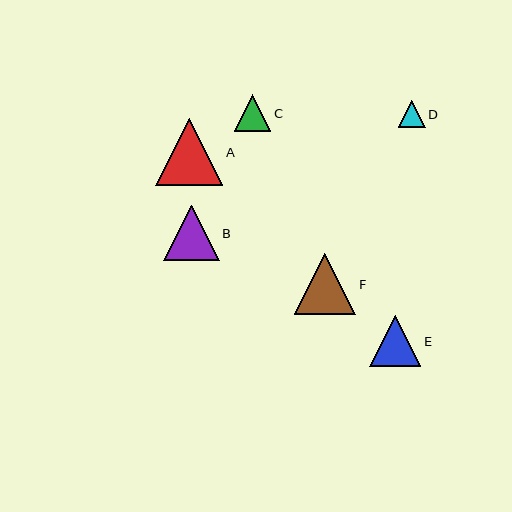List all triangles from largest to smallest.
From largest to smallest: A, F, B, E, C, D.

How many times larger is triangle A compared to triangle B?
Triangle A is approximately 1.2 times the size of triangle B.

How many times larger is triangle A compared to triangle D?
Triangle A is approximately 2.5 times the size of triangle D.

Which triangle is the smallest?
Triangle D is the smallest with a size of approximately 27 pixels.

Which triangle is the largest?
Triangle A is the largest with a size of approximately 67 pixels.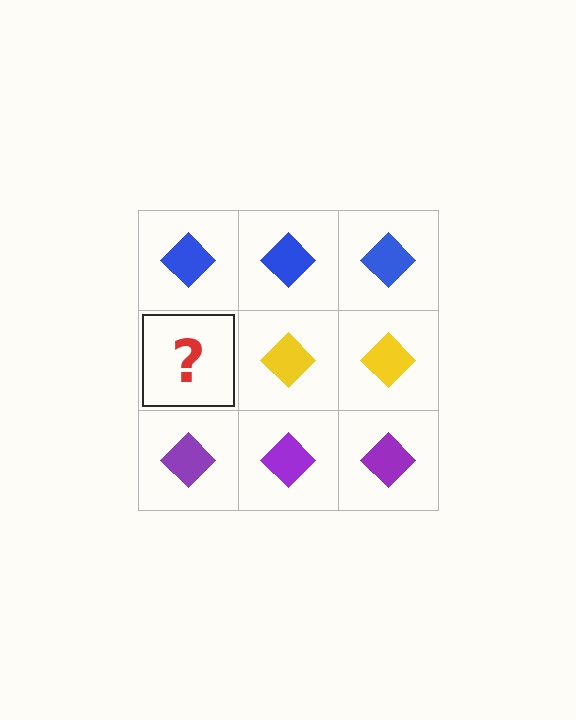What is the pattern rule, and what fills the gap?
The rule is that each row has a consistent color. The gap should be filled with a yellow diamond.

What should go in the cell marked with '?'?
The missing cell should contain a yellow diamond.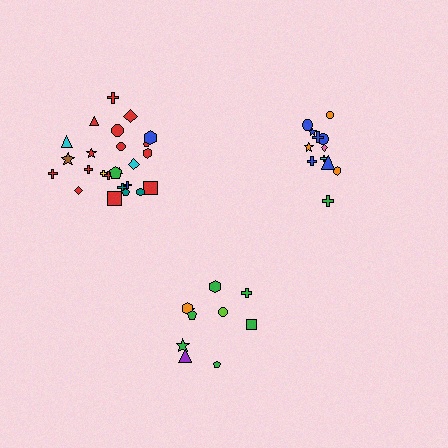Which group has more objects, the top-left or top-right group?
The top-left group.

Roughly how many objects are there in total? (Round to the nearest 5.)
Roughly 45 objects in total.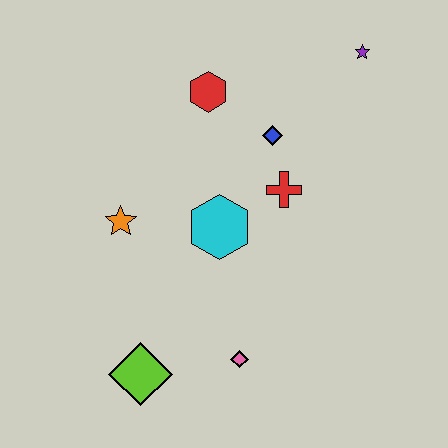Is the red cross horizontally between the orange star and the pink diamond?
No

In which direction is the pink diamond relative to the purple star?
The pink diamond is below the purple star.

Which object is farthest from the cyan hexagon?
The purple star is farthest from the cyan hexagon.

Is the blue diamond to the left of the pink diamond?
No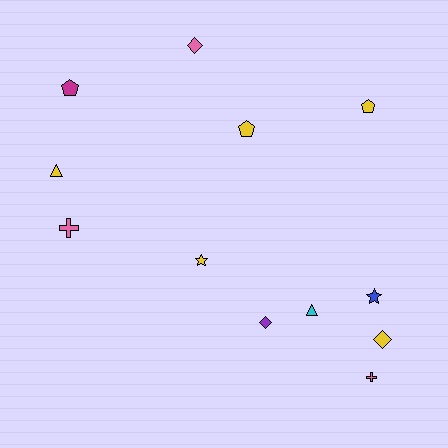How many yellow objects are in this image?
There are 5 yellow objects.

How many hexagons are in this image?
There are no hexagons.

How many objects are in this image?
There are 12 objects.